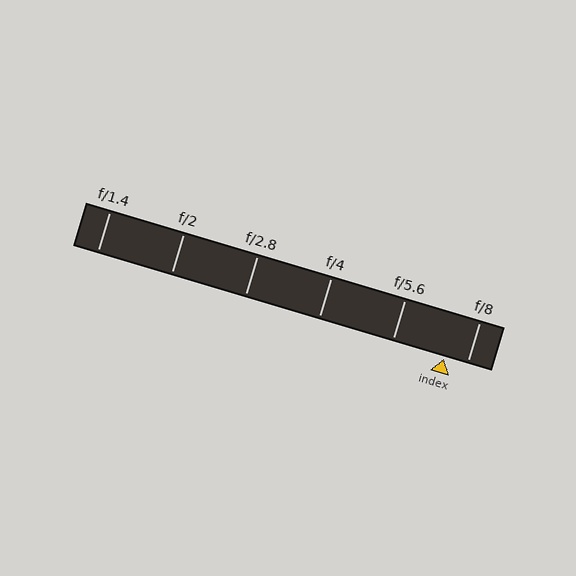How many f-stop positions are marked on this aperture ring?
There are 6 f-stop positions marked.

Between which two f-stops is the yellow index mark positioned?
The index mark is between f/5.6 and f/8.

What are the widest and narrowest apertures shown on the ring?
The widest aperture shown is f/1.4 and the narrowest is f/8.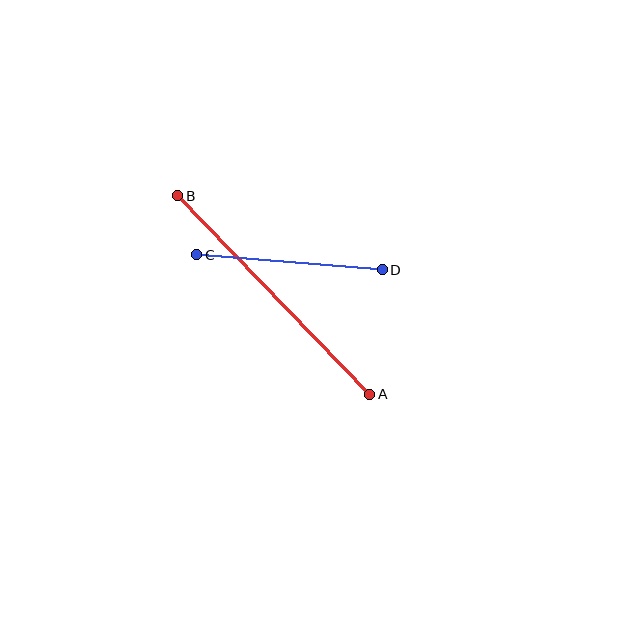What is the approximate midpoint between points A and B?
The midpoint is at approximately (274, 295) pixels.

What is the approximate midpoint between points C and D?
The midpoint is at approximately (289, 262) pixels.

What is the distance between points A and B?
The distance is approximately 276 pixels.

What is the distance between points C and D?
The distance is approximately 186 pixels.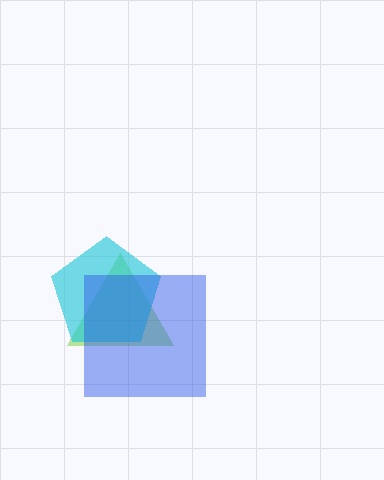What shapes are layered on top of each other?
The layered shapes are: a lime triangle, a cyan pentagon, a blue square.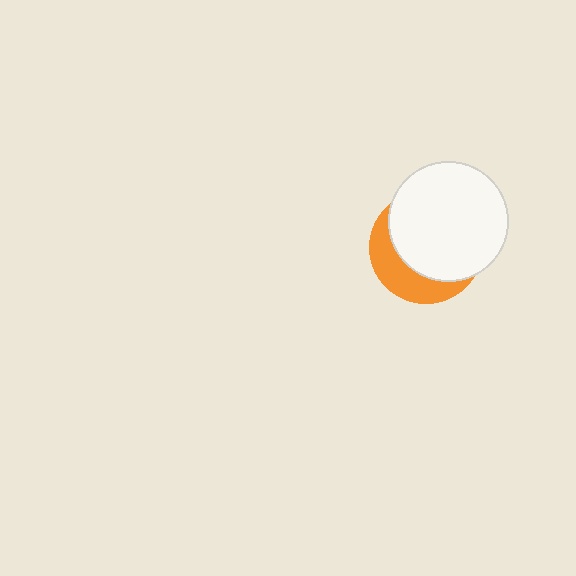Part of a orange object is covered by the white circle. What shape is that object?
It is a circle.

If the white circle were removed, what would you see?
You would see the complete orange circle.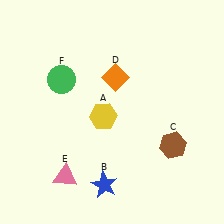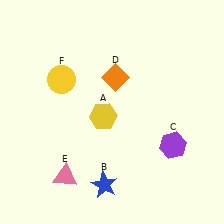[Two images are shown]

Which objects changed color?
C changed from brown to purple. F changed from green to yellow.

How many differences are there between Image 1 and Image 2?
There are 2 differences between the two images.